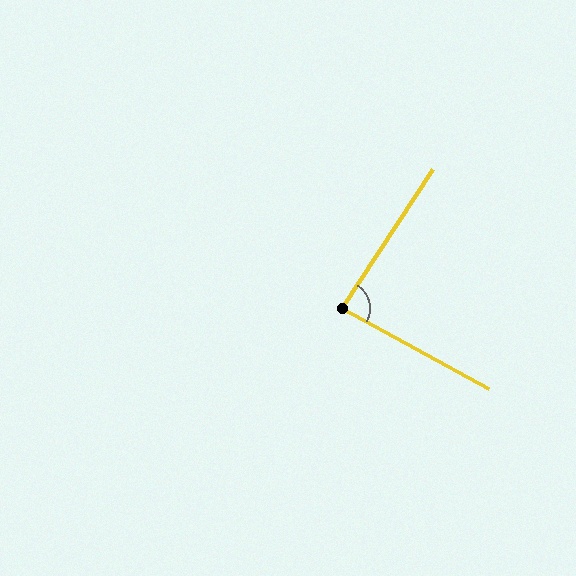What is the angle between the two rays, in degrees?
Approximately 86 degrees.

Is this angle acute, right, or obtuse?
It is approximately a right angle.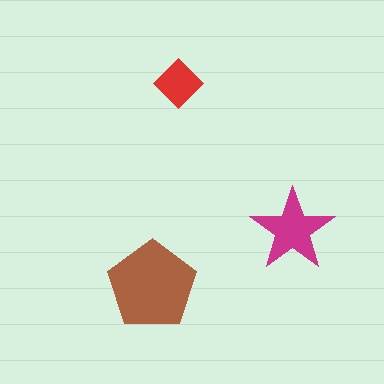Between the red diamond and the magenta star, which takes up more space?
The magenta star.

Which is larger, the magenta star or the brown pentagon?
The brown pentagon.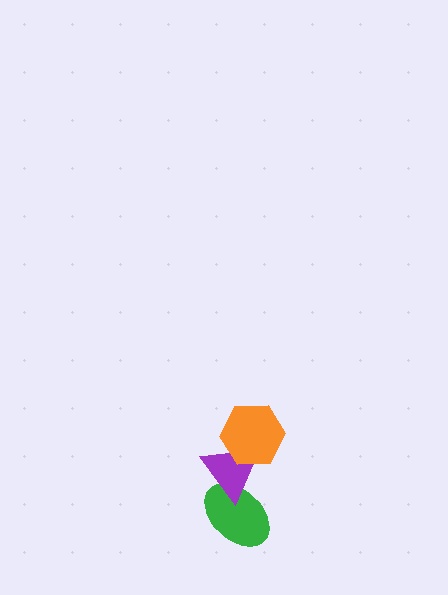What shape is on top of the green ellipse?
The purple triangle is on top of the green ellipse.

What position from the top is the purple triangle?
The purple triangle is 2nd from the top.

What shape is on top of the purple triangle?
The orange hexagon is on top of the purple triangle.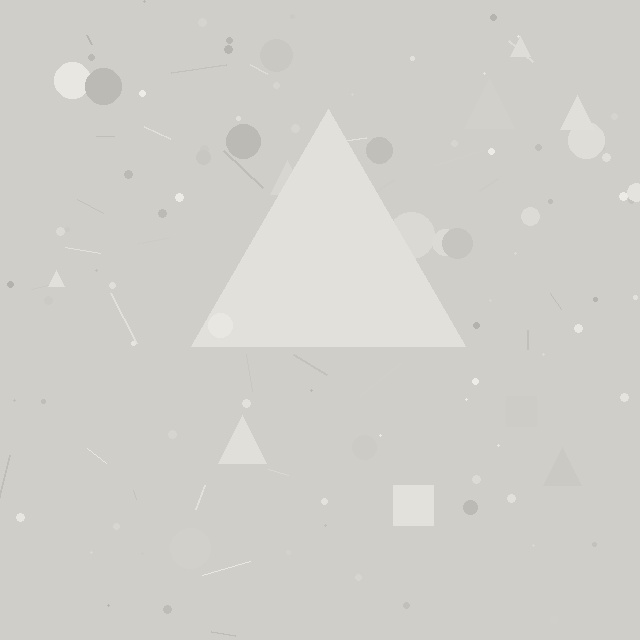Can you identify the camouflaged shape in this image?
The camouflaged shape is a triangle.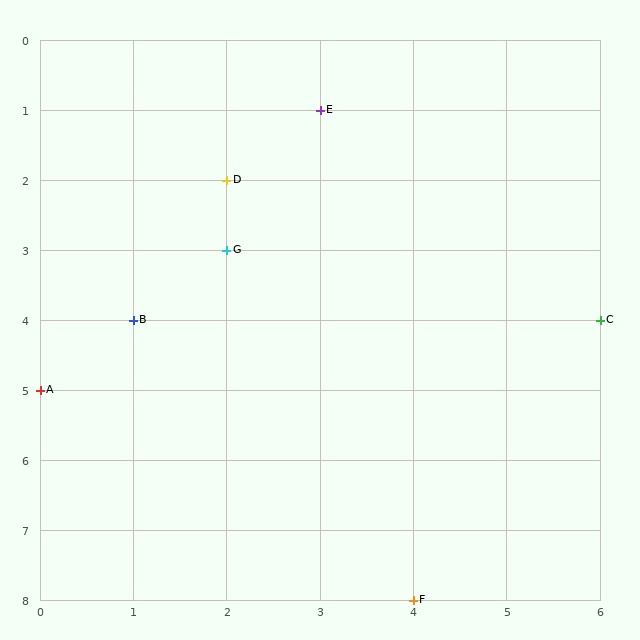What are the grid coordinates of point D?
Point D is at grid coordinates (2, 2).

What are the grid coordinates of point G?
Point G is at grid coordinates (2, 3).